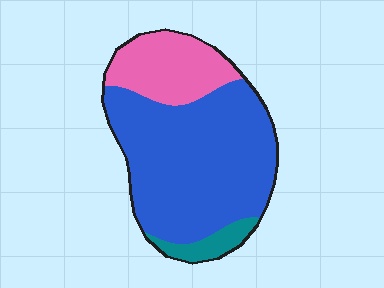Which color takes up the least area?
Teal, at roughly 5%.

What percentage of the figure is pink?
Pink takes up less than a quarter of the figure.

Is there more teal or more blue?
Blue.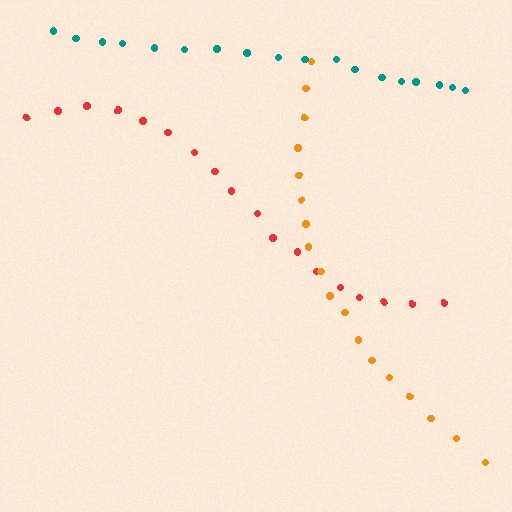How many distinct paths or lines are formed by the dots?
There are 3 distinct paths.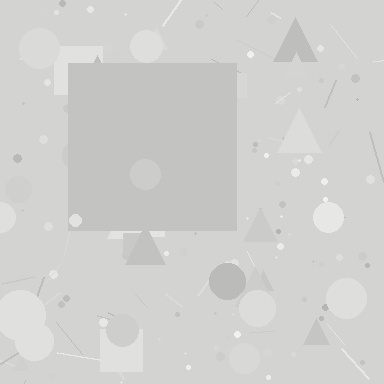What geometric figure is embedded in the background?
A square is embedded in the background.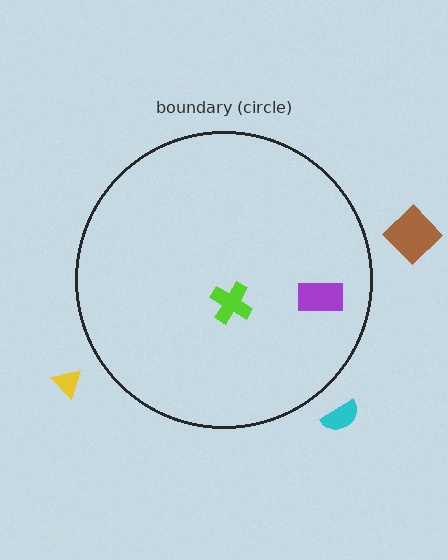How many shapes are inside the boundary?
2 inside, 3 outside.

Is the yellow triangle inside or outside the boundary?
Outside.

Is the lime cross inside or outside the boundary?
Inside.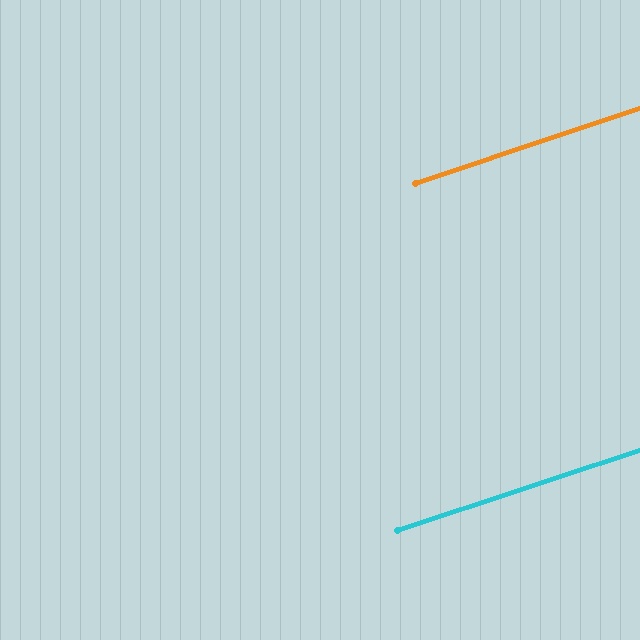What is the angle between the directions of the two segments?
Approximately 0 degrees.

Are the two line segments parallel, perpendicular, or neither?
Parallel — their directions differ by only 0.3°.